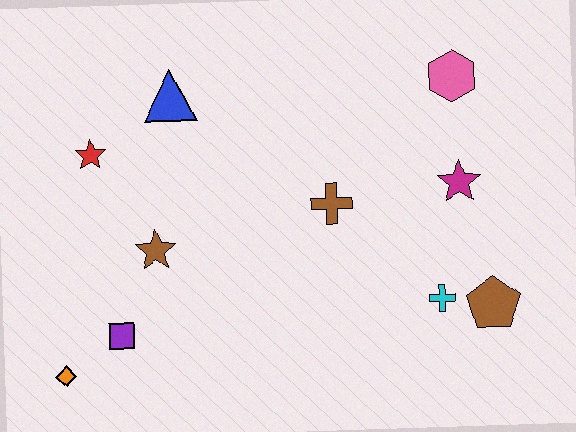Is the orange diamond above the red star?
No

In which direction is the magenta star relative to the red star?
The magenta star is to the right of the red star.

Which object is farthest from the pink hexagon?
The orange diamond is farthest from the pink hexagon.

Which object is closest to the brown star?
The purple square is closest to the brown star.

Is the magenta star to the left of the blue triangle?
No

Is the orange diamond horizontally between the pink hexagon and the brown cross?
No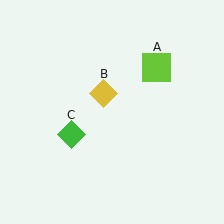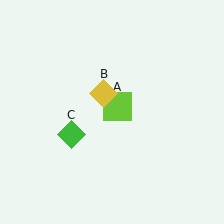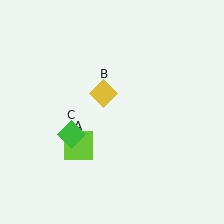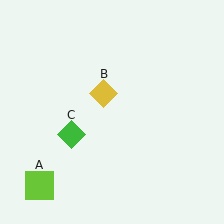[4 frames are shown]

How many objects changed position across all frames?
1 object changed position: lime square (object A).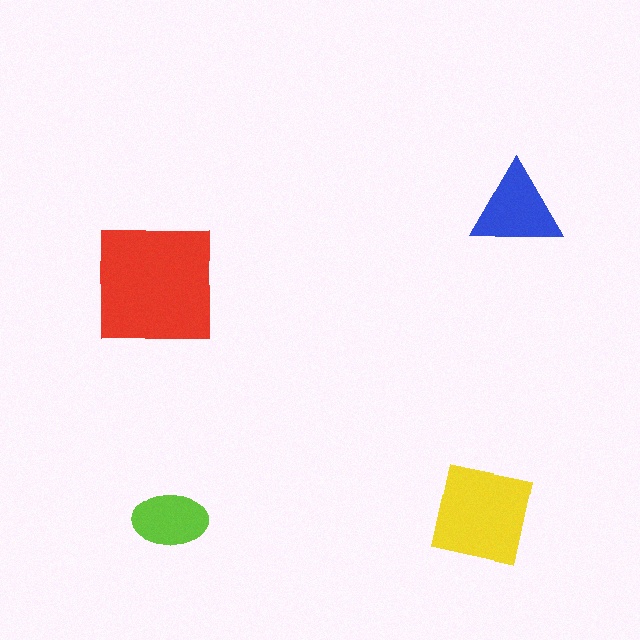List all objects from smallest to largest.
The lime ellipse, the blue triangle, the yellow square, the red square.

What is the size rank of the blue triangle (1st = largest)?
3rd.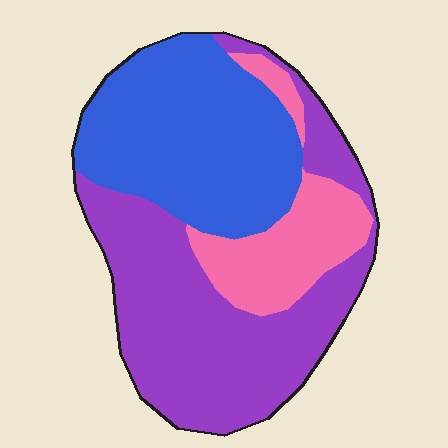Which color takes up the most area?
Purple, at roughly 45%.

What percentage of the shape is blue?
Blue takes up about three eighths (3/8) of the shape.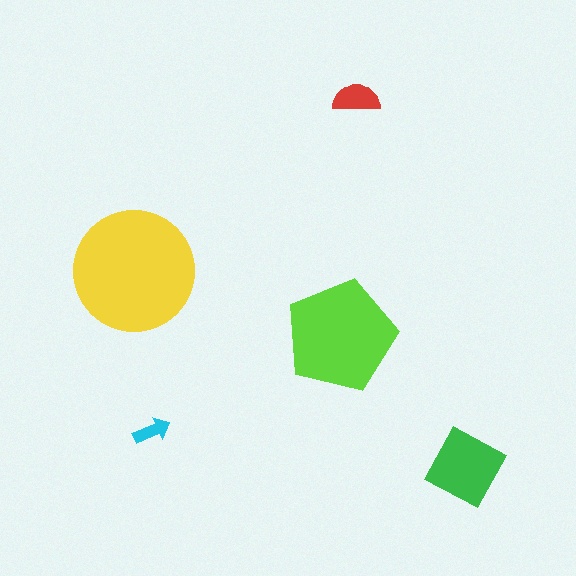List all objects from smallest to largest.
The cyan arrow, the red semicircle, the green diamond, the lime pentagon, the yellow circle.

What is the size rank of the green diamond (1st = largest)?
3rd.